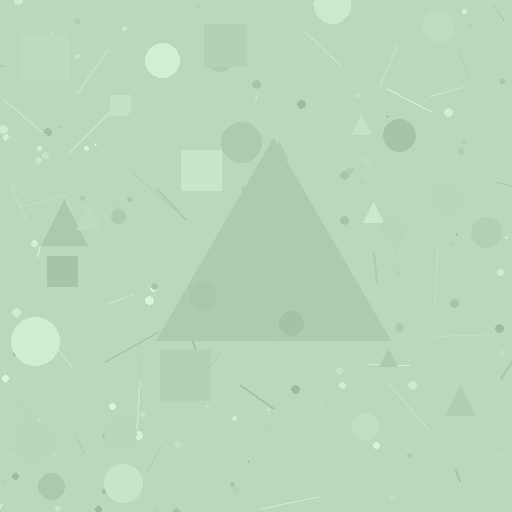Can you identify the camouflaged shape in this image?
The camouflaged shape is a triangle.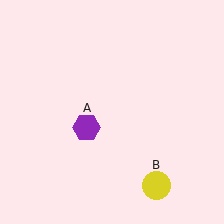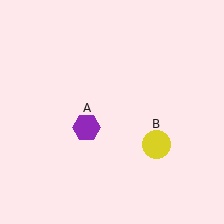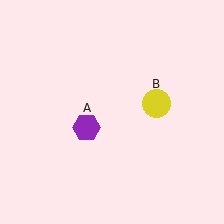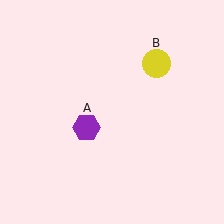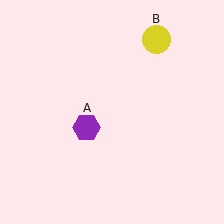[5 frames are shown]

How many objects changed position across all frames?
1 object changed position: yellow circle (object B).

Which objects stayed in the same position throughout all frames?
Purple hexagon (object A) remained stationary.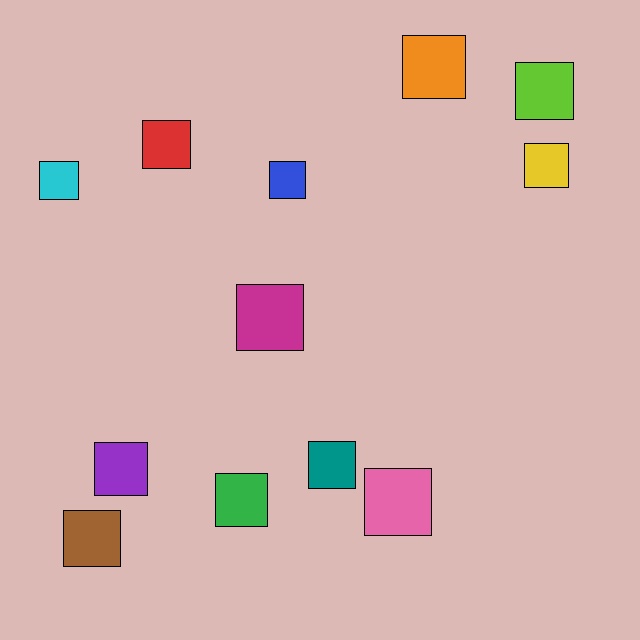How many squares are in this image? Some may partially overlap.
There are 12 squares.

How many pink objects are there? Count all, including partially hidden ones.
There is 1 pink object.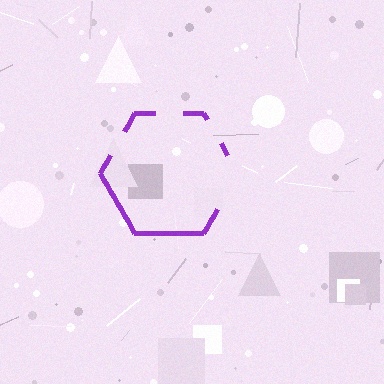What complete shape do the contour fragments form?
The contour fragments form a hexagon.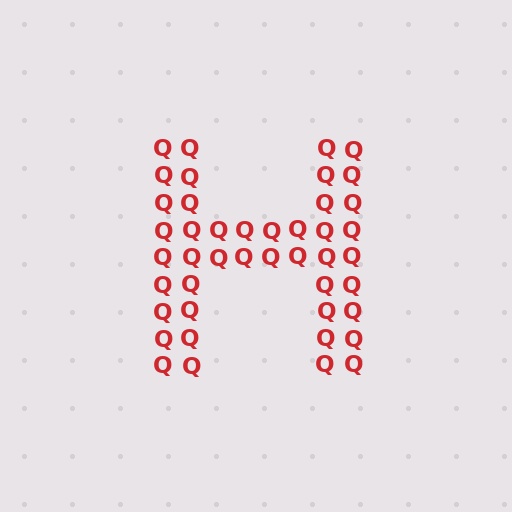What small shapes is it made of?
It is made of small letter Q's.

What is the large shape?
The large shape is the letter H.